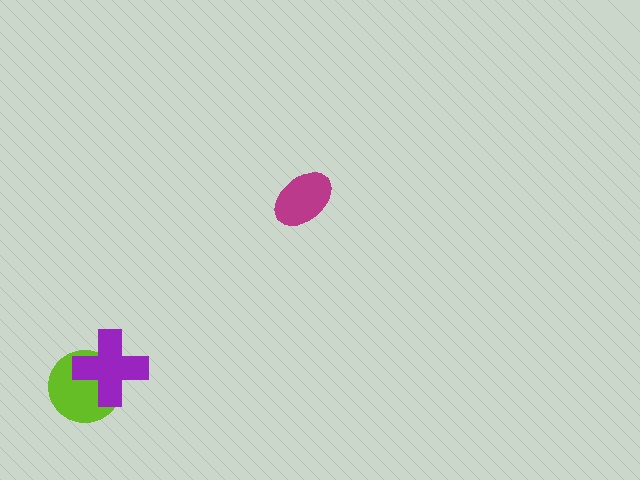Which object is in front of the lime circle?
The purple cross is in front of the lime circle.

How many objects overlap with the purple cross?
1 object overlaps with the purple cross.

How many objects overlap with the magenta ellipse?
0 objects overlap with the magenta ellipse.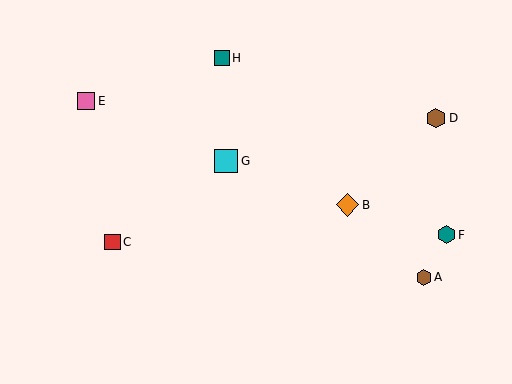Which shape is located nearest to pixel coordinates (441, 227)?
The teal hexagon (labeled F) at (446, 235) is nearest to that location.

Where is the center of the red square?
The center of the red square is at (113, 242).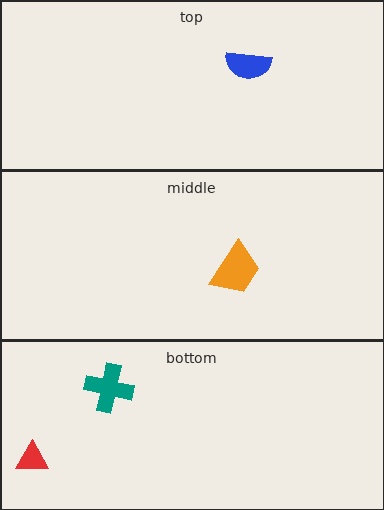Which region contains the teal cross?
The bottom region.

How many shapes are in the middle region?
1.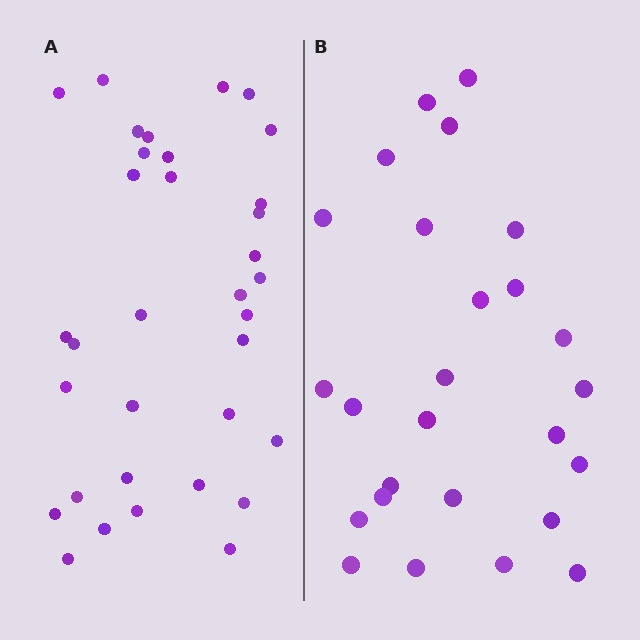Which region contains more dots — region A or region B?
Region A (the left region) has more dots.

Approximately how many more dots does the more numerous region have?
Region A has roughly 8 or so more dots than region B.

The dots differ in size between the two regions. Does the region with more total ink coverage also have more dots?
No. Region B has more total ink coverage because its dots are larger, but region A actually contains more individual dots. Total area can be misleading — the number of items is what matters here.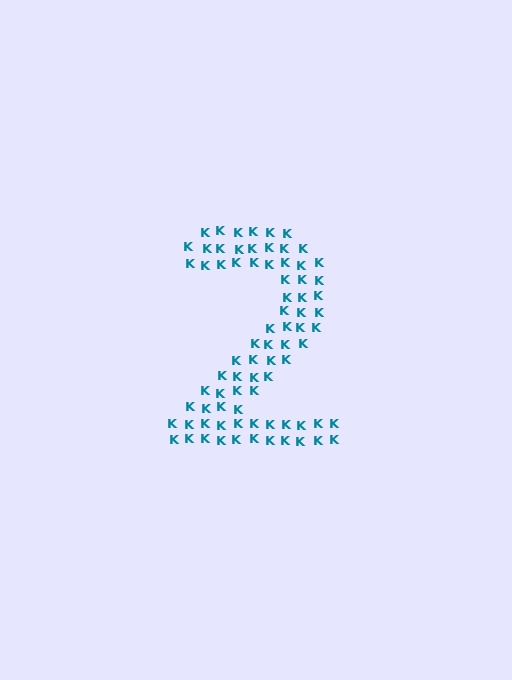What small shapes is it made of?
It is made of small letter K's.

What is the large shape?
The large shape is the digit 2.